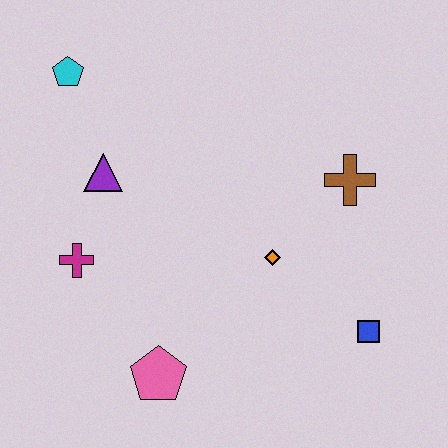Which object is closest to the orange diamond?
The brown cross is closest to the orange diamond.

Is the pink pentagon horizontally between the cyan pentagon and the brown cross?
Yes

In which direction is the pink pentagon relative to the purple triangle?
The pink pentagon is below the purple triangle.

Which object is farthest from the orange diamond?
The cyan pentagon is farthest from the orange diamond.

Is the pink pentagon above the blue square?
No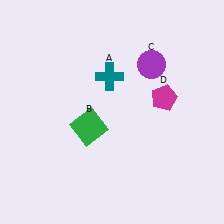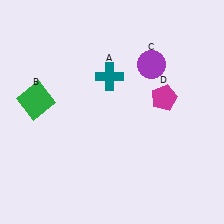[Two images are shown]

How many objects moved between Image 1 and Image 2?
1 object moved between the two images.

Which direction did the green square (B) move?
The green square (B) moved left.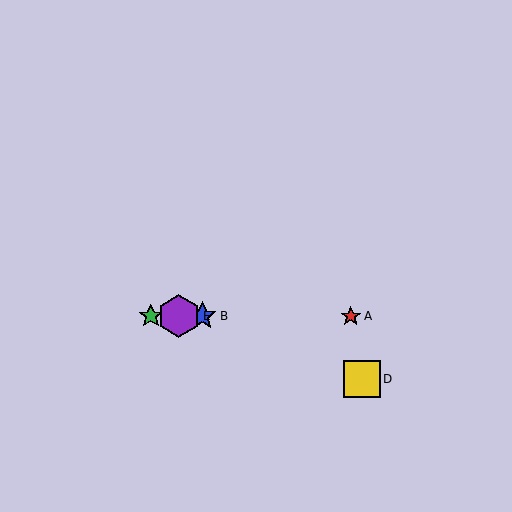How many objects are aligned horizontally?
4 objects (A, B, C, E) are aligned horizontally.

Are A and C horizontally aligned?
Yes, both are at y≈316.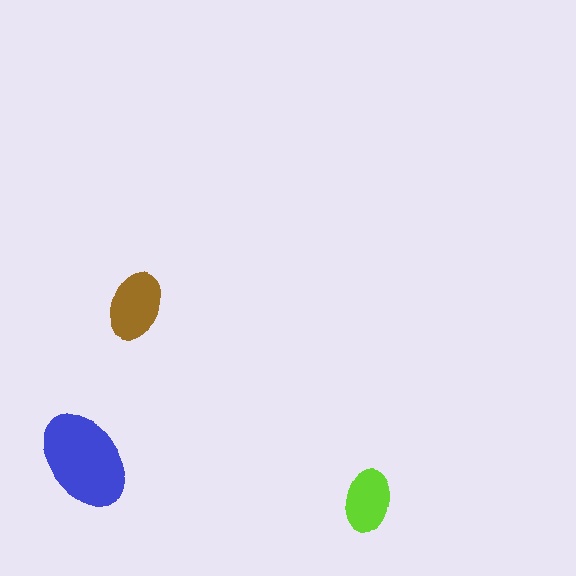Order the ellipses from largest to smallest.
the blue one, the brown one, the lime one.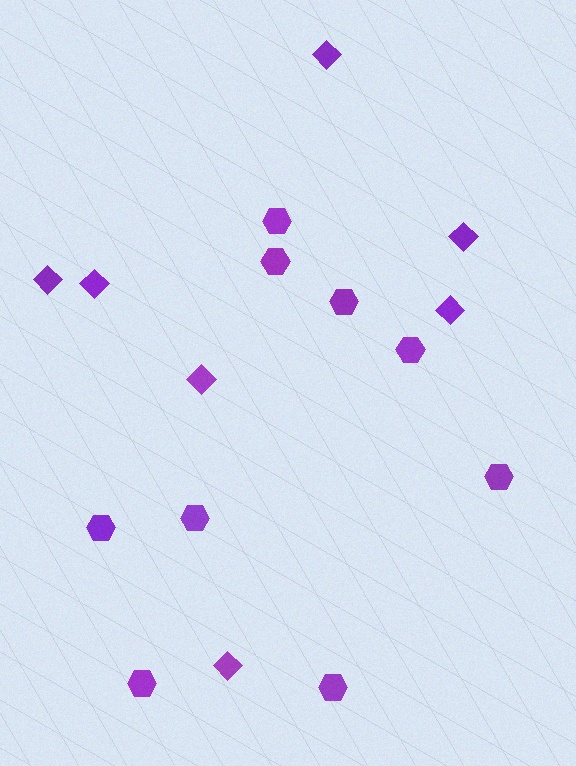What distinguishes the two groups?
There are 2 groups: one group of hexagons (9) and one group of diamonds (7).